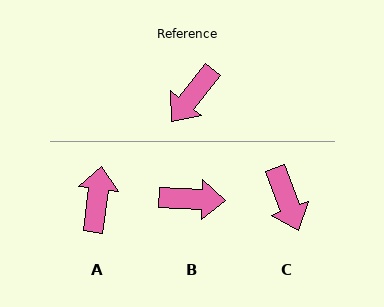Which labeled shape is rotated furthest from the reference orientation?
A, about 149 degrees away.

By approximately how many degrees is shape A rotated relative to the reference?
Approximately 149 degrees clockwise.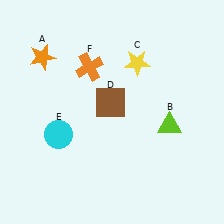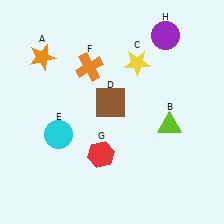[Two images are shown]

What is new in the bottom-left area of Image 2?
A red hexagon (G) was added in the bottom-left area of Image 2.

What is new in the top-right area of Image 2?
A purple circle (H) was added in the top-right area of Image 2.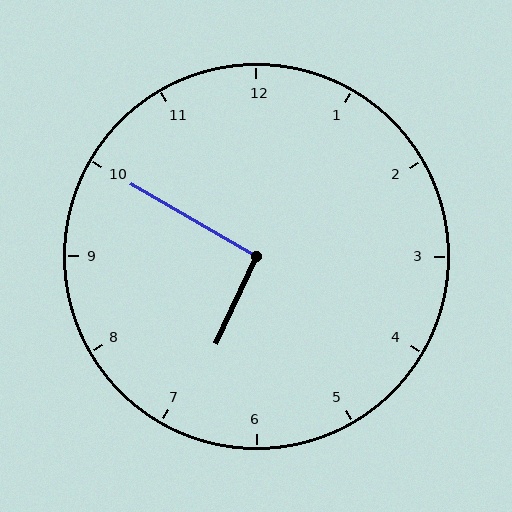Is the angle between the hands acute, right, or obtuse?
It is right.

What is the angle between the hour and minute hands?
Approximately 95 degrees.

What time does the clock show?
6:50.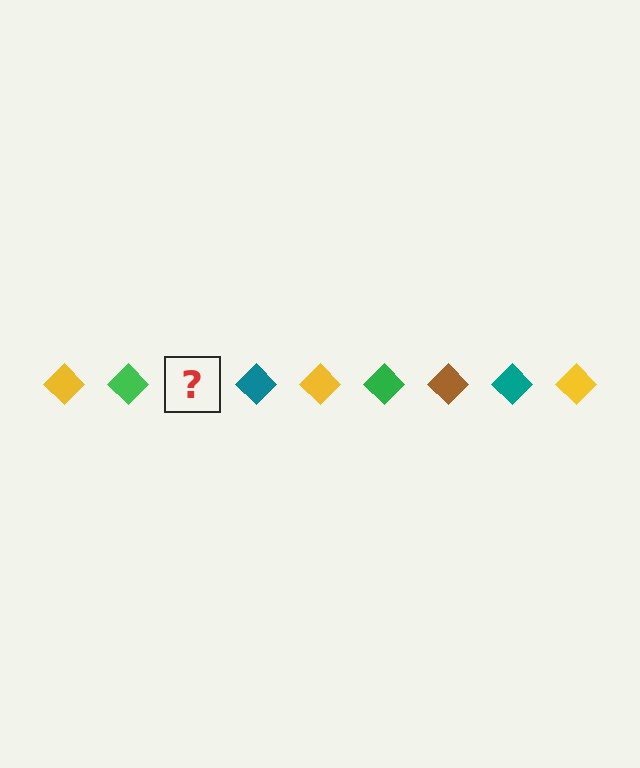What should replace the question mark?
The question mark should be replaced with a brown diamond.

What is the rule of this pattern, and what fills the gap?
The rule is that the pattern cycles through yellow, green, brown, teal diamonds. The gap should be filled with a brown diamond.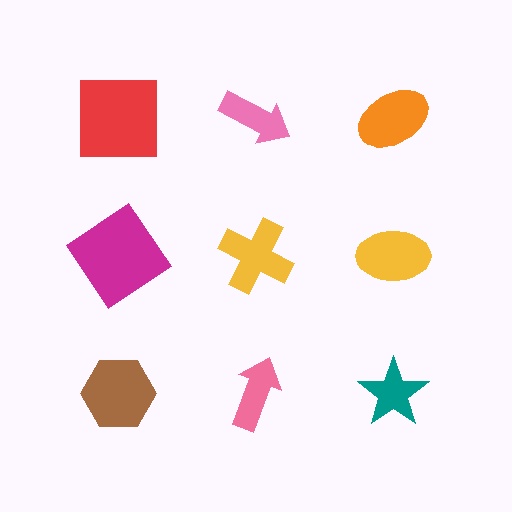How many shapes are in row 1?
3 shapes.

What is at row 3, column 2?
A pink arrow.